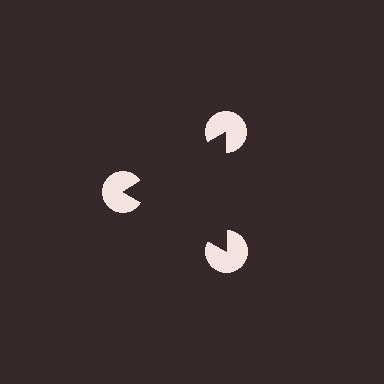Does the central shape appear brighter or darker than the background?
It typically appears slightly darker than the background, even though no actual brightness change is drawn.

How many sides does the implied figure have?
3 sides.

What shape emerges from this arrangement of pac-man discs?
An illusory triangle — its edges are inferred from the aligned wedge cuts in the pac-man discs, not physically drawn.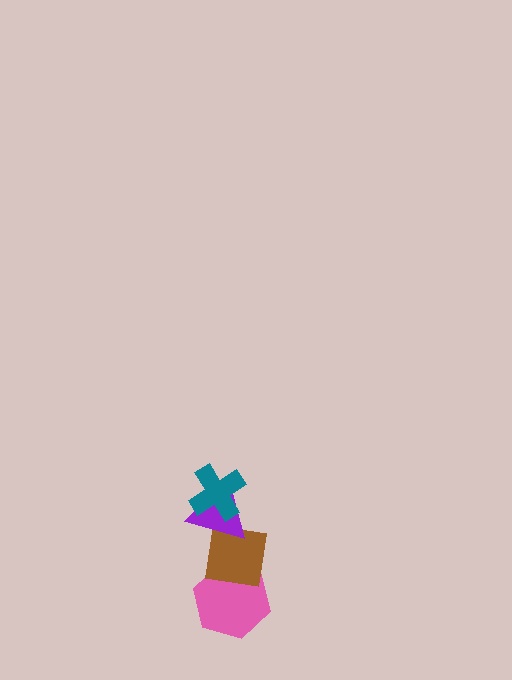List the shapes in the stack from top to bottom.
From top to bottom: the teal cross, the purple triangle, the brown square, the pink hexagon.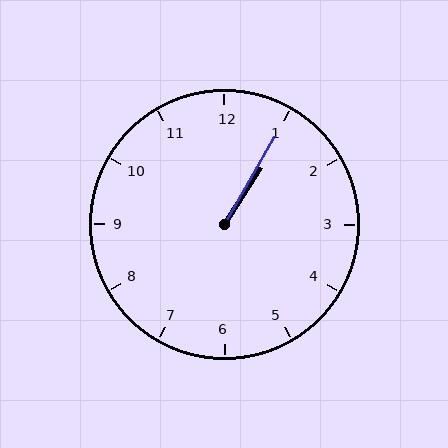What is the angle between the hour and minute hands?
Approximately 2 degrees.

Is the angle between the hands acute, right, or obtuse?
It is acute.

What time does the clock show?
1:05.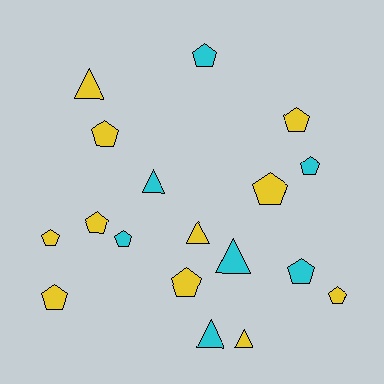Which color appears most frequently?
Yellow, with 11 objects.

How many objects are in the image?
There are 18 objects.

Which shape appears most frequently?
Pentagon, with 12 objects.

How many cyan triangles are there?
There are 3 cyan triangles.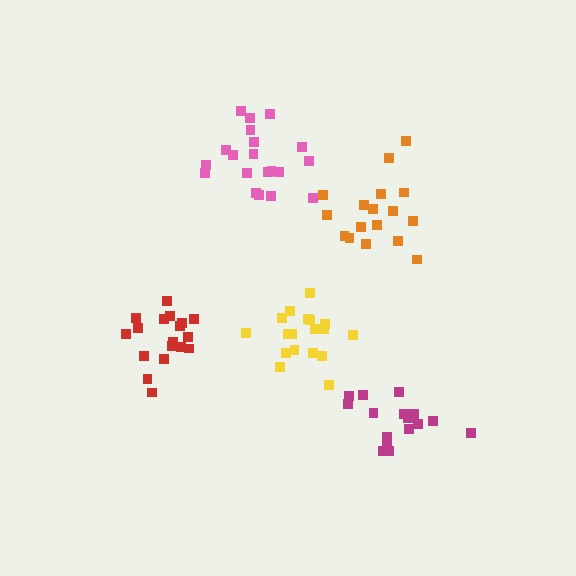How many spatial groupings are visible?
There are 5 spatial groupings.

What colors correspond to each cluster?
The clusters are colored: red, pink, orange, magenta, yellow.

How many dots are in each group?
Group 1: 18 dots, Group 2: 20 dots, Group 3: 17 dots, Group 4: 17 dots, Group 5: 18 dots (90 total).